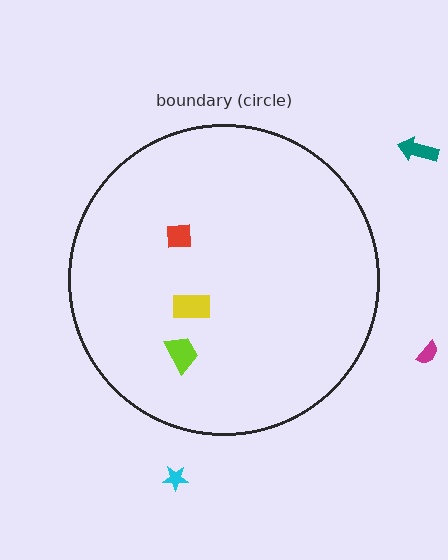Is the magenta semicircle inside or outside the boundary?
Outside.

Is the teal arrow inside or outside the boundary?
Outside.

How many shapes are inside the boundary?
3 inside, 3 outside.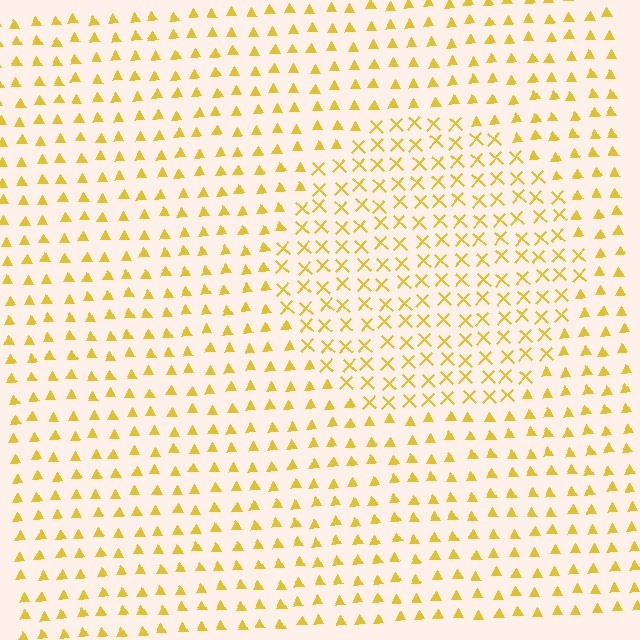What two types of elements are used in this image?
The image uses X marks inside the circle region and triangles outside it.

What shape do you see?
I see a circle.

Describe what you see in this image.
The image is filled with small yellow elements arranged in a uniform grid. A circle-shaped region contains X marks, while the surrounding area contains triangles. The boundary is defined purely by the change in element shape.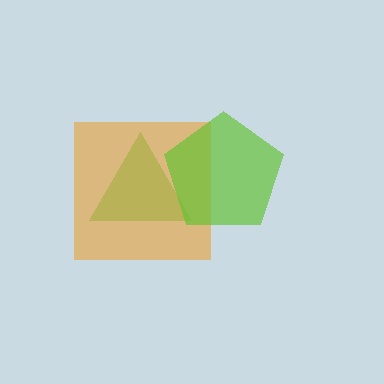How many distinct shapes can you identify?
There are 3 distinct shapes: a green triangle, an orange square, a lime pentagon.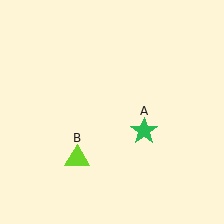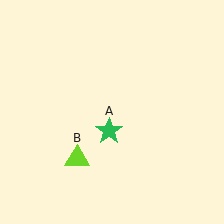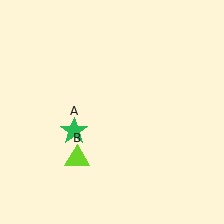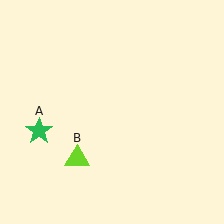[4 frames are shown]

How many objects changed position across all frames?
1 object changed position: green star (object A).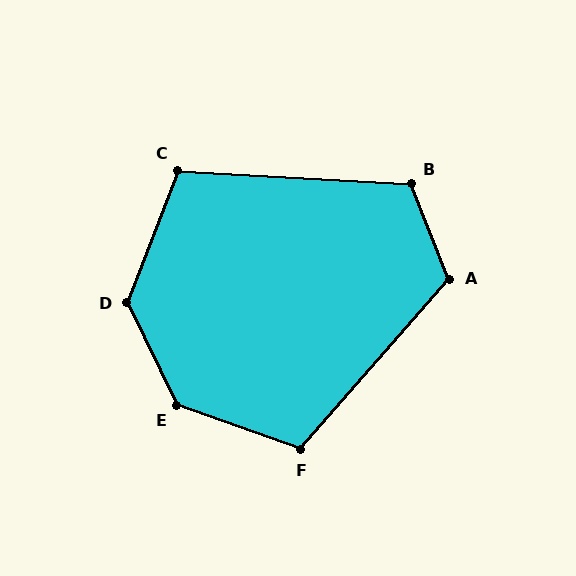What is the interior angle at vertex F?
Approximately 112 degrees (obtuse).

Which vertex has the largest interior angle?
E, at approximately 135 degrees.